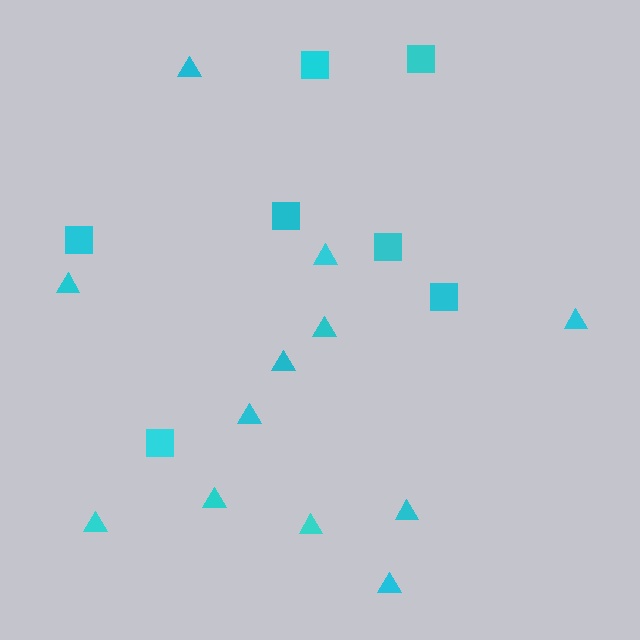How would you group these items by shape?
There are 2 groups: one group of triangles (12) and one group of squares (7).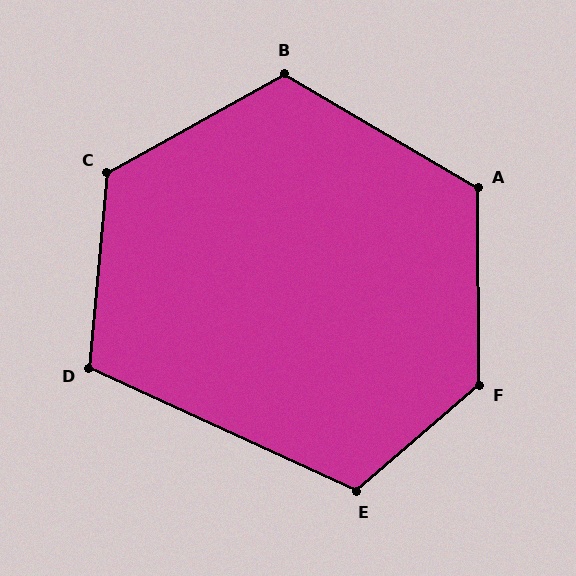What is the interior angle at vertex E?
Approximately 115 degrees (obtuse).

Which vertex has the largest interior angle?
F, at approximately 130 degrees.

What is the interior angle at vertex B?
Approximately 120 degrees (obtuse).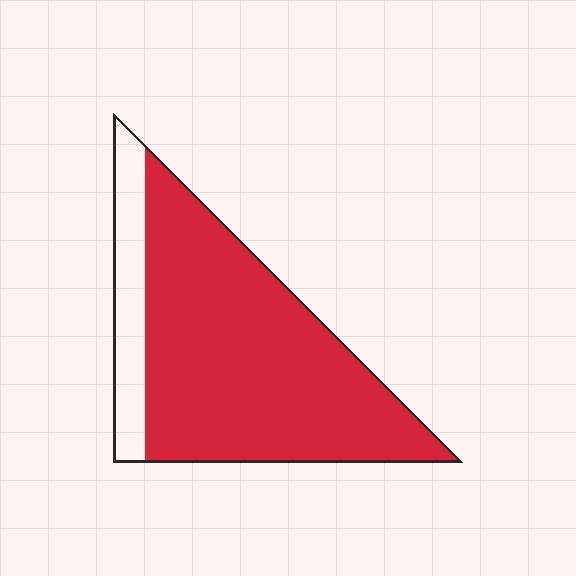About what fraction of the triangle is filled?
About five sixths (5/6).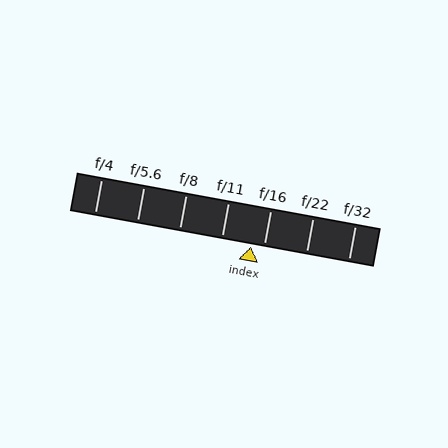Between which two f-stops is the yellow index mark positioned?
The index mark is between f/11 and f/16.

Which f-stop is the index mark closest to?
The index mark is closest to f/16.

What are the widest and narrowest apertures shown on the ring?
The widest aperture shown is f/4 and the narrowest is f/32.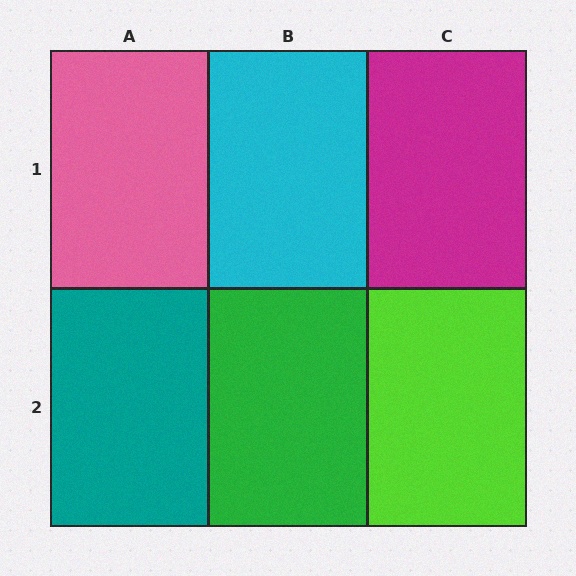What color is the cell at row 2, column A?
Teal.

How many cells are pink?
1 cell is pink.